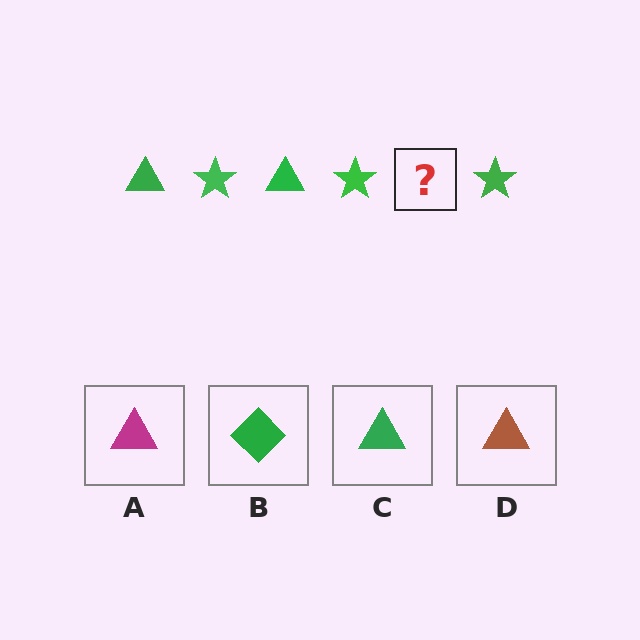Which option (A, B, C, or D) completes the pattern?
C.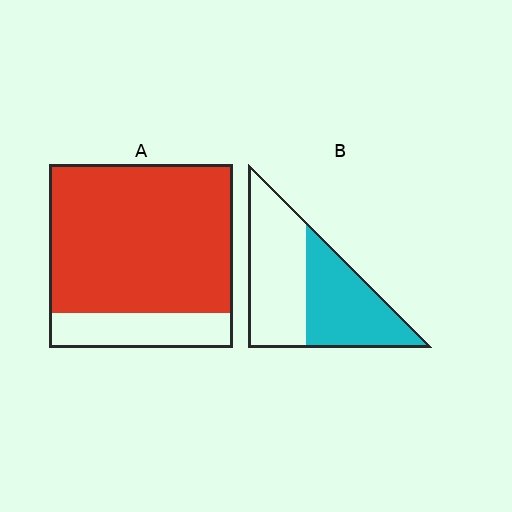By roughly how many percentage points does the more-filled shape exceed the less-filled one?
By roughly 35 percentage points (A over B).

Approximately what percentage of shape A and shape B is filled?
A is approximately 80% and B is approximately 45%.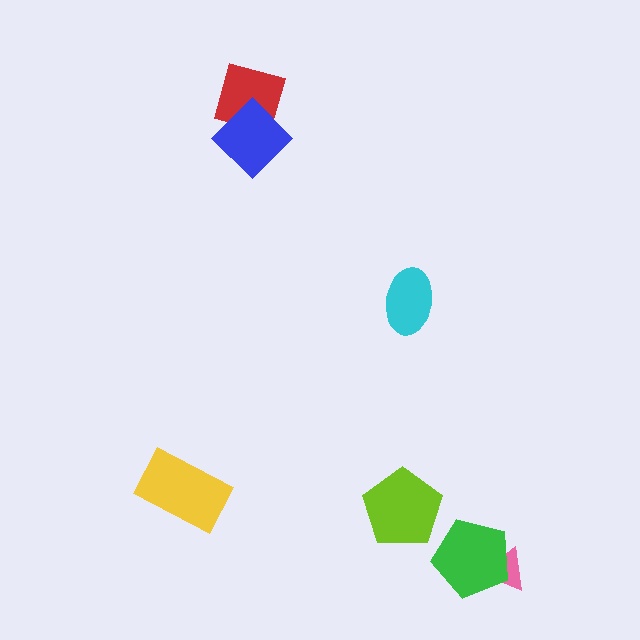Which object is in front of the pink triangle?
The green pentagon is in front of the pink triangle.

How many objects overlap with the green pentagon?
1 object overlaps with the green pentagon.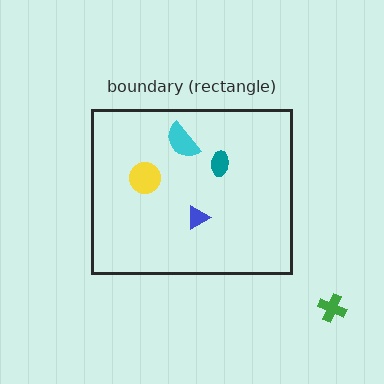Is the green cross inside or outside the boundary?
Outside.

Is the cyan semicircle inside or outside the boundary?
Inside.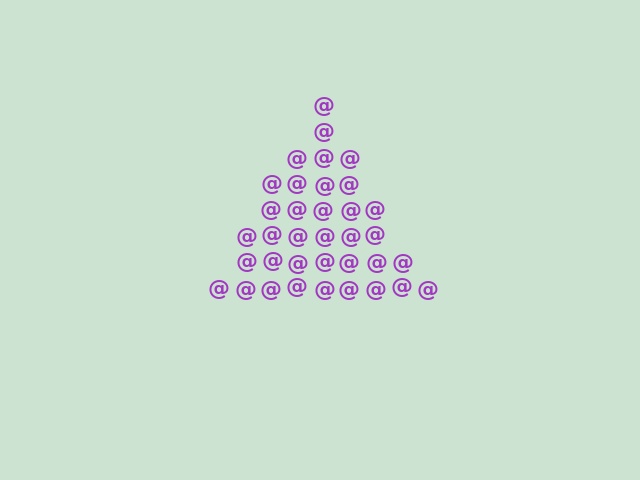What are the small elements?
The small elements are at signs.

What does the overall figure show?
The overall figure shows a triangle.